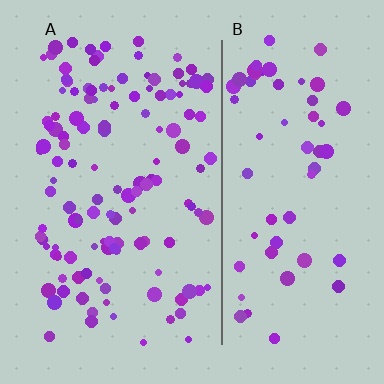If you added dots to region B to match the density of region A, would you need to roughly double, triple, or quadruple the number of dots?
Approximately double.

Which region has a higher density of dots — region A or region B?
A (the left).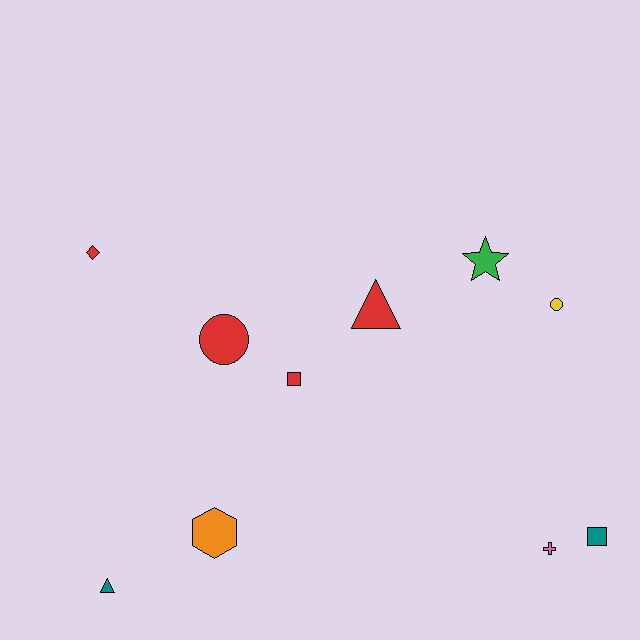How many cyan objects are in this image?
There are no cyan objects.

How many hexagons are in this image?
There is 1 hexagon.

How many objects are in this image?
There are 10 objects.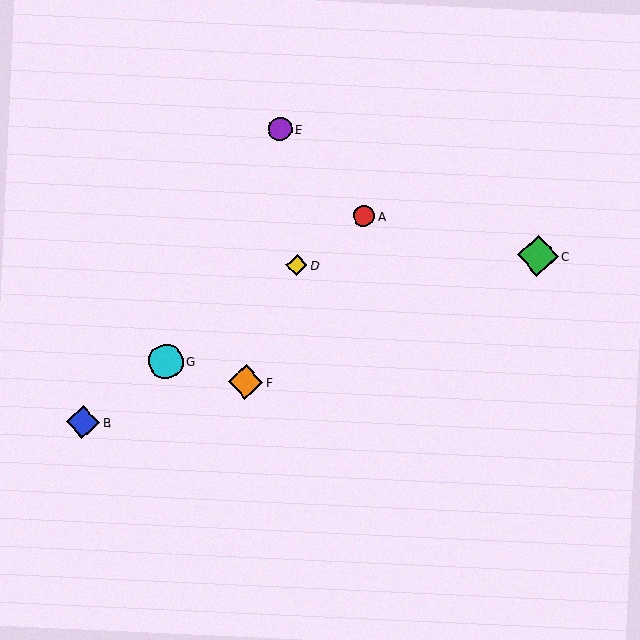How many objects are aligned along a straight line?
4 objects (A, B, D, G) are aligned along a straight line.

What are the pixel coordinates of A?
Object A is at (364, 216).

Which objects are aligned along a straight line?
Objects A, B, D, G are aligned along a straight line.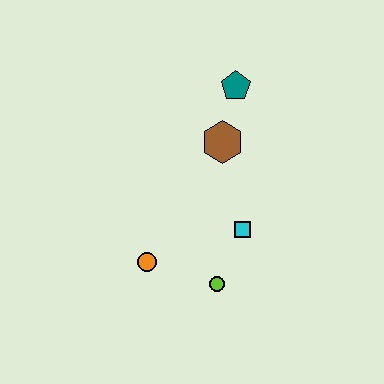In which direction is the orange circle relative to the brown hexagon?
The orange circle is below the brown hexagon.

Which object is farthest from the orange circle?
The teal pentagon is farthest from the orange circle.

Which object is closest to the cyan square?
The lime circle is closest to the cyan square.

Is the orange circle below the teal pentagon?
Yes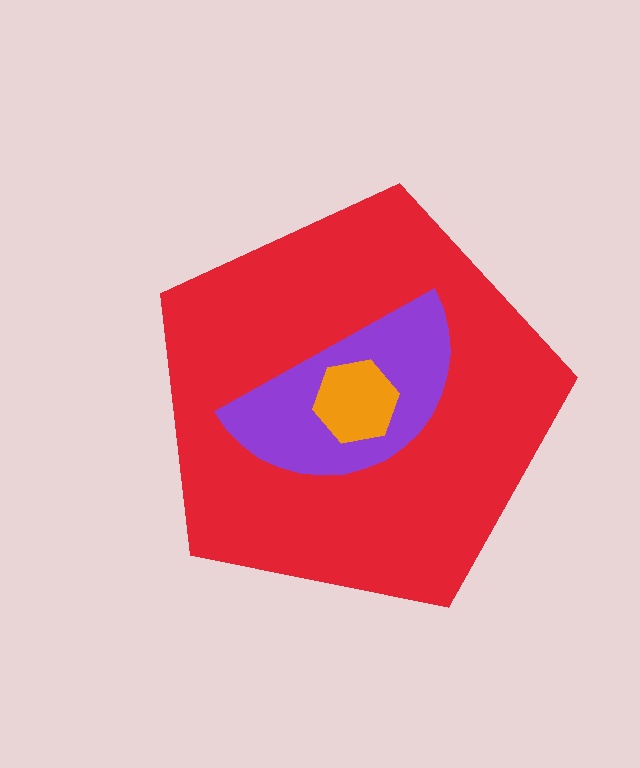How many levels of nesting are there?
3.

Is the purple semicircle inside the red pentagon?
Yes.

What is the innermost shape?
The orange hexagon.